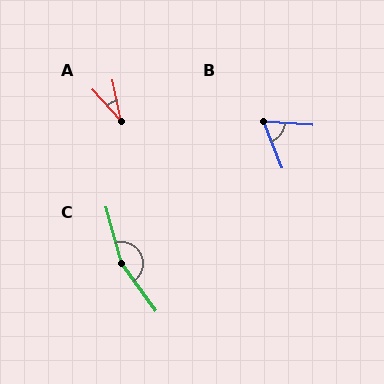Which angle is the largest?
C, at approximately 158 degrees.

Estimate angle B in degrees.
Approximately 64 degrees.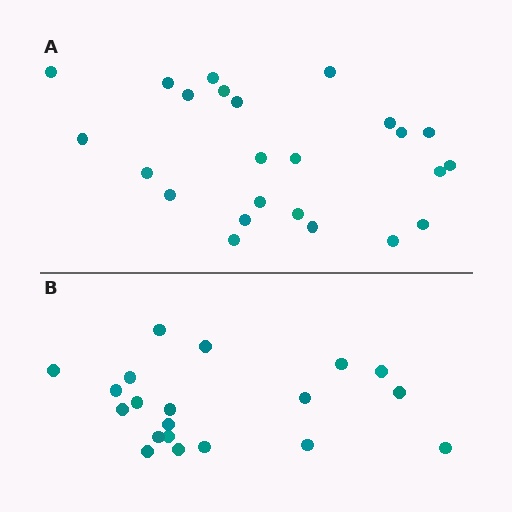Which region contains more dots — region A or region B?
Region A (the top region) has more dots.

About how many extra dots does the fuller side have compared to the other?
Region A has about 4 more dots than region B.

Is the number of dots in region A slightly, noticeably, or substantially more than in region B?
Region A has only slightly more — the two regions are fairly close. The ratio is roughly 1.2 to 1.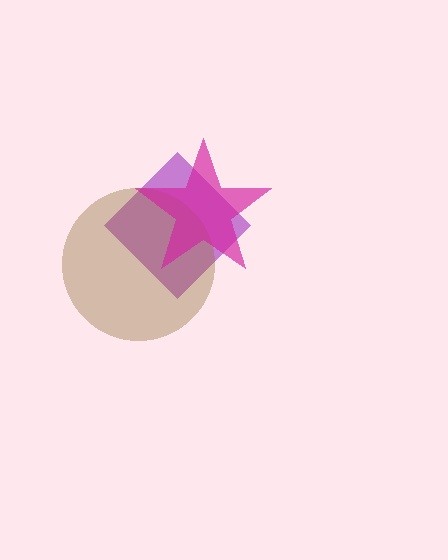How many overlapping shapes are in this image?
There are 3 overlapping shapes in the image.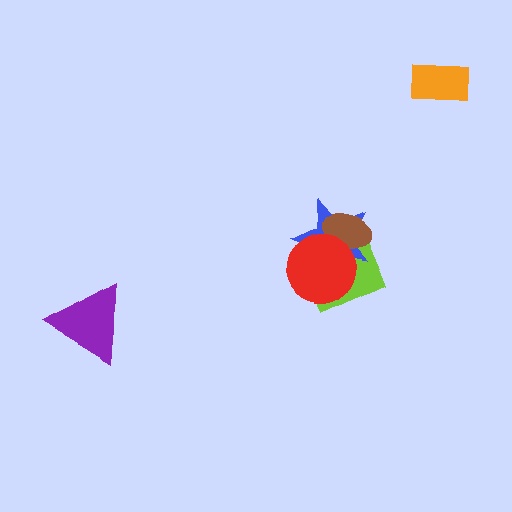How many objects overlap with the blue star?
3 objects overlap with the blue star.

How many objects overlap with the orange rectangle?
0 objects overlap with the orange rectangle.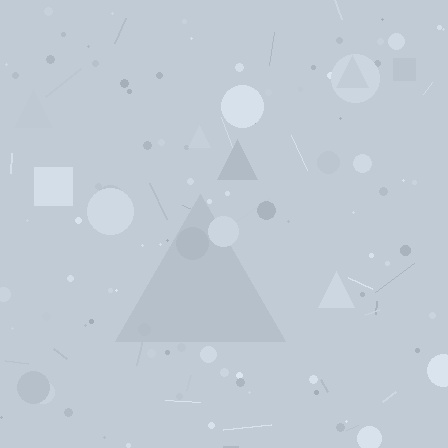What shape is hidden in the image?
A triangle is hidden in the image.